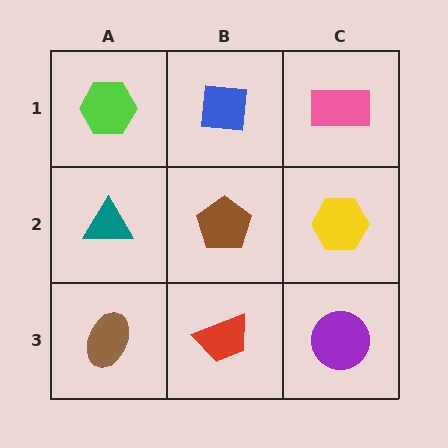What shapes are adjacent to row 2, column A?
A lime hexagon (row 1, column A), a brown ellipse (row 3, column A), a brown pentagon (row 2, column B).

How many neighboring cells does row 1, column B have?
3.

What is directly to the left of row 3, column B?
A brown ellipse.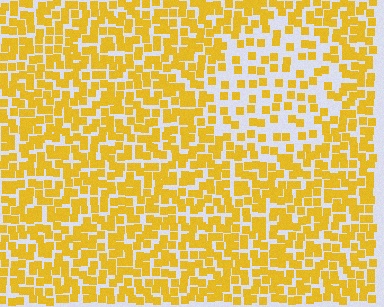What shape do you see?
I see a circle.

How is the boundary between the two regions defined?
The boundary is defined by a change in element density (approximately 2.1x ratio). All elements are the same color, size, and shape.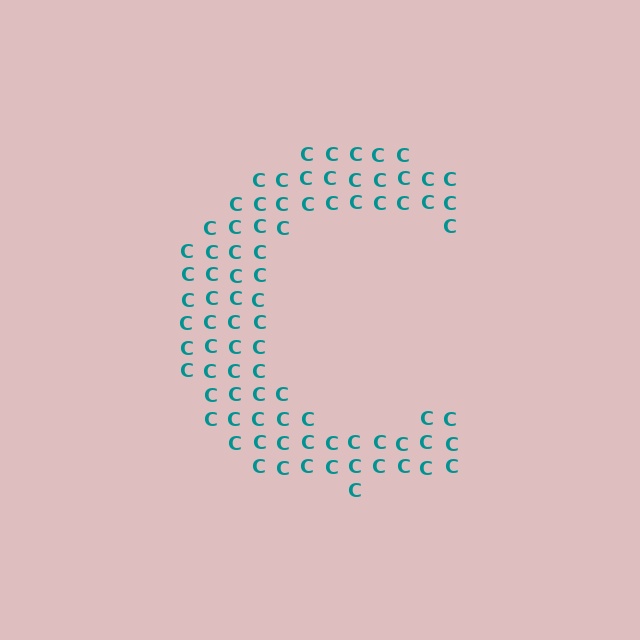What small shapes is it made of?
It is made of small letter C's.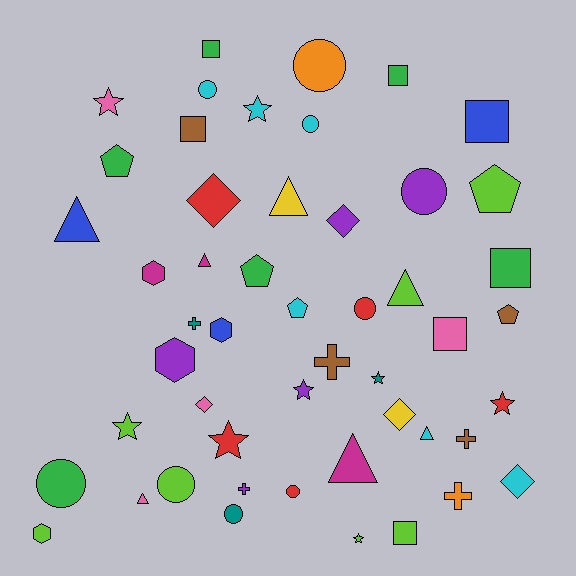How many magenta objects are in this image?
There are 3 magenta objects.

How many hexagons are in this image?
There are 4 hexagons.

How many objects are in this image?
There are 50 objects.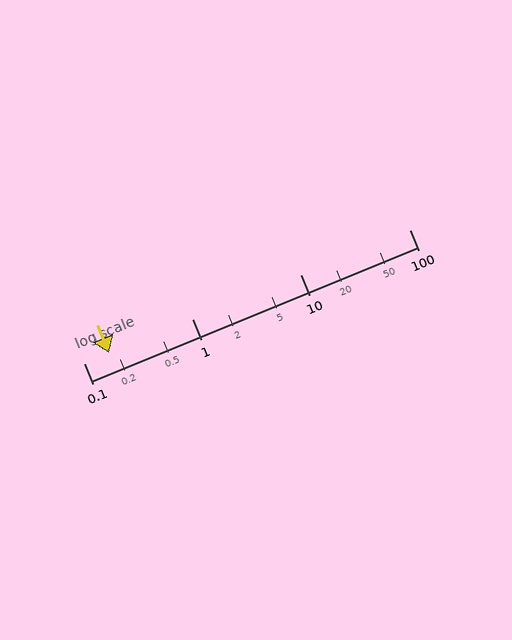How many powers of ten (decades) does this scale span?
The scale spans 3 decades, from 0.1 to 100.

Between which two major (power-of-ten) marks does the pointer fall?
The pointer is between 0.1 and 1.